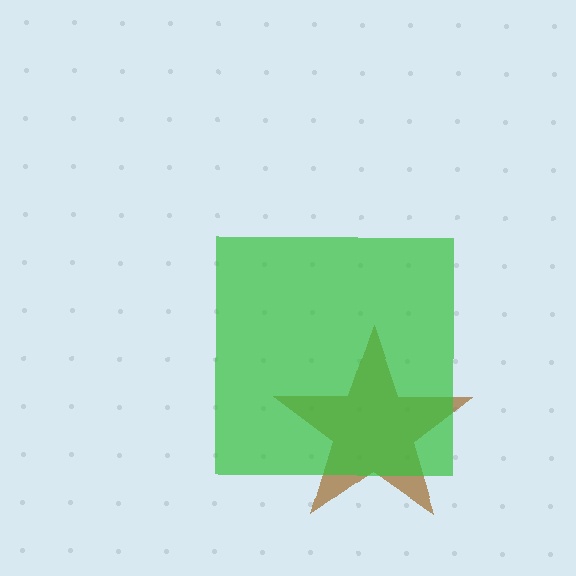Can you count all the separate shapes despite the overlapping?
Yes, there are 2 separate shapes.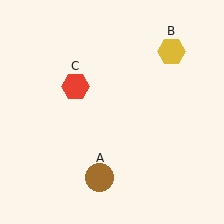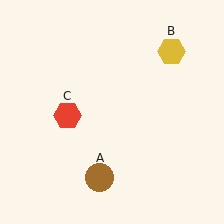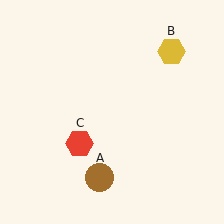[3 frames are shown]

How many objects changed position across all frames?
1 object changed position: red hexagon (object C).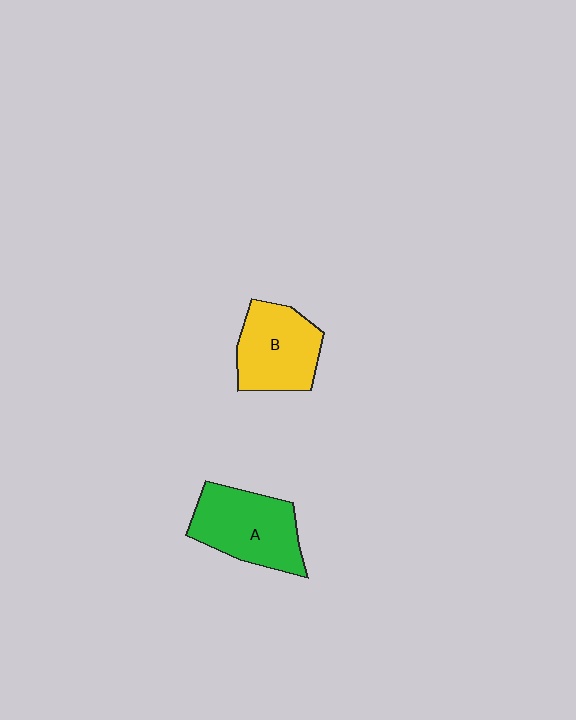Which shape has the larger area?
Shape A (green).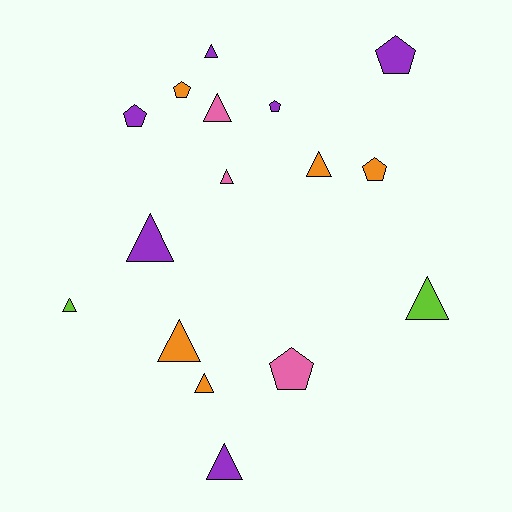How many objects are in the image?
There are 16 objects.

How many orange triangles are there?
There are 3 orange triangles.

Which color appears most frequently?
Purple, with 6 objects.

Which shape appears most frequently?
Triangle, with 10 objects.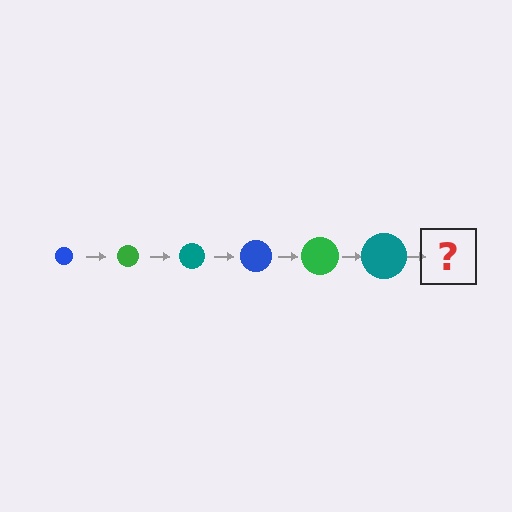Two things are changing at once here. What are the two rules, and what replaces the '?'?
The two rules are that the circle grows larger each step and the color cycles through blue, green, and teal. The '?' should be a blue circle, larger than the previous one.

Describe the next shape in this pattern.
It should be a blue circle, larger than the previous one.